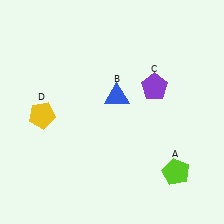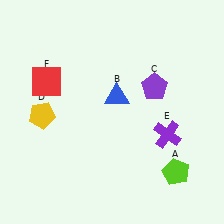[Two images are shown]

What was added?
A purple cross (E), a red square (F) were added in Image 2.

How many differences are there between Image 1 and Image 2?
There are 2 differences between the two images.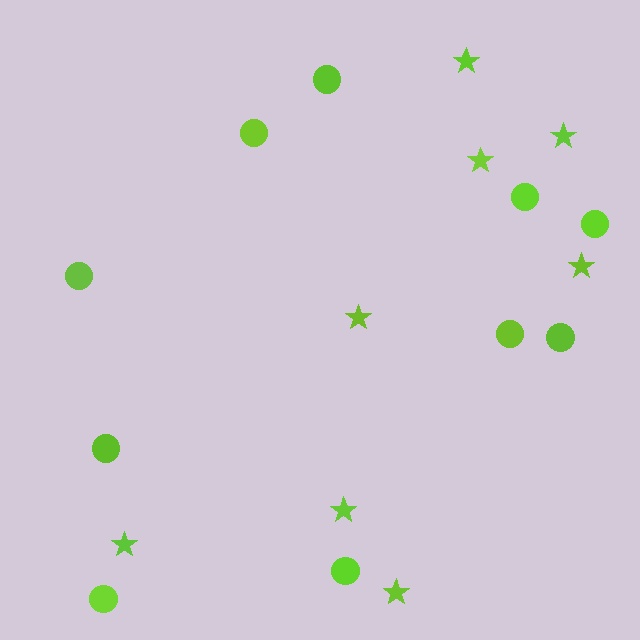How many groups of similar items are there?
There are 2 groups: one group of circles (10) and one group of stars (8).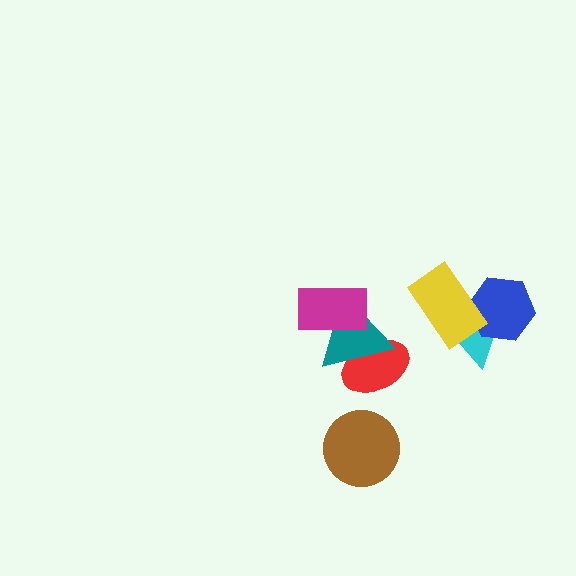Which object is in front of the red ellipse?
The teal triangle is in front of the red ellipse.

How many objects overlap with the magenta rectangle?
1 object overlaps with the magenta rectangle.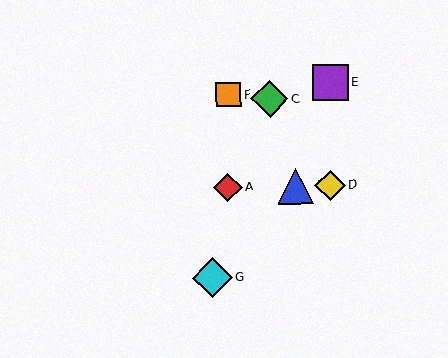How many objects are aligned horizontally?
3 objects (A, B, D) are aligned horizontally.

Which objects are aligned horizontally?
Objects A, B, D are aligned horizontally.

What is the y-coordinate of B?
Object B is at y≈186.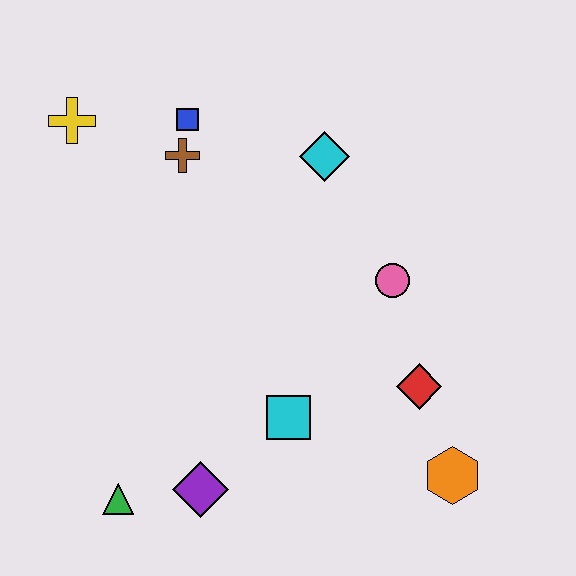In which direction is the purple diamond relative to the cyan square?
The purple diamond is to the left of the cyan square.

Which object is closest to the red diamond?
The orange hexagon is closest to the red diamond.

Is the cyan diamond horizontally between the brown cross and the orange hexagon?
Yes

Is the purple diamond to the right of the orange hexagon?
No